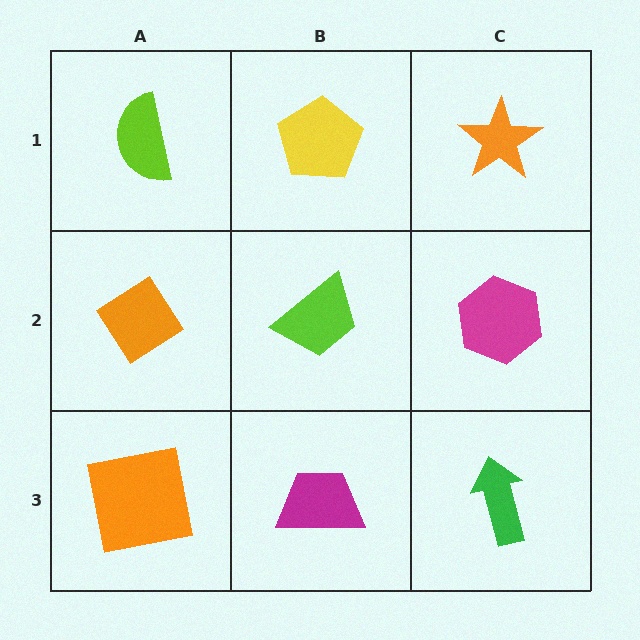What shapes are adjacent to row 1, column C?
A magenta hexagon (row 2, column C), a yellow pentagon (row 1, column B).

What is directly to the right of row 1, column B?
An orange star.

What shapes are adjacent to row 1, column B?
A lime trapezoid (row 2, column B), a lime semicircle (row 1, column A), an orange star (row 1, column C).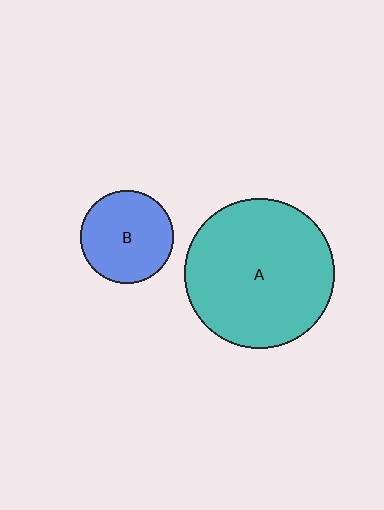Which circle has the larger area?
Circle A (teal).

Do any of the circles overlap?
No, none of the circles overlap.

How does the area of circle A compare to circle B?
Approximately 2.6 times.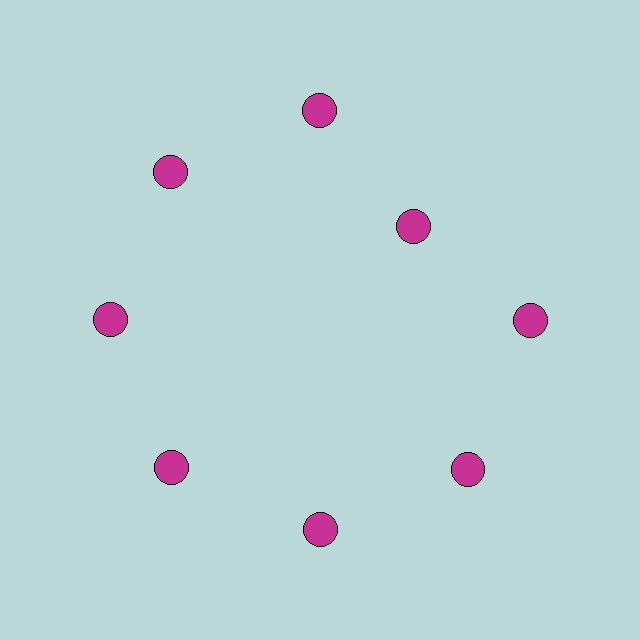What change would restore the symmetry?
The symmetry would be restored by moving it outward, back onto the ring so that all 8 circles sit at equal angles and equal distance from the center.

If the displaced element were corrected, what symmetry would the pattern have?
It would have 8-fold rotational symmetry — the pattern would map onto itself every 45 degrees.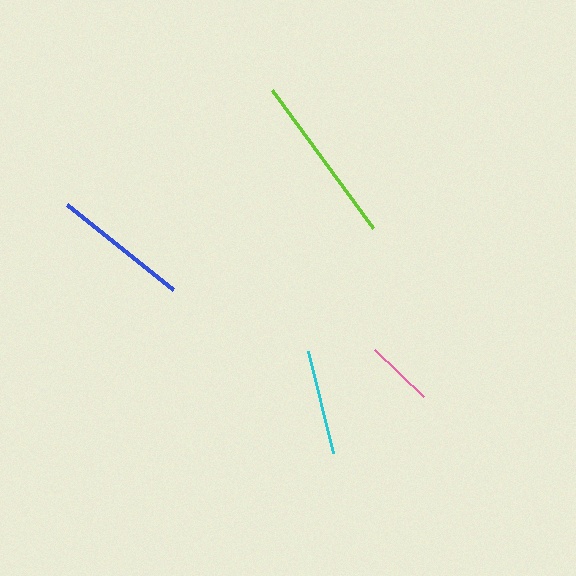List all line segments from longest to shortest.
From longest to shortest: lime, blue, cyan, pink.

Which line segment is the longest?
The lime line is the longest at approximately 171 pixels.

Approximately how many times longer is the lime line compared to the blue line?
The lime line is approximately 1.3 times the length of the blue line.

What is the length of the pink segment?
The pink segment is approximately 68 pixels long.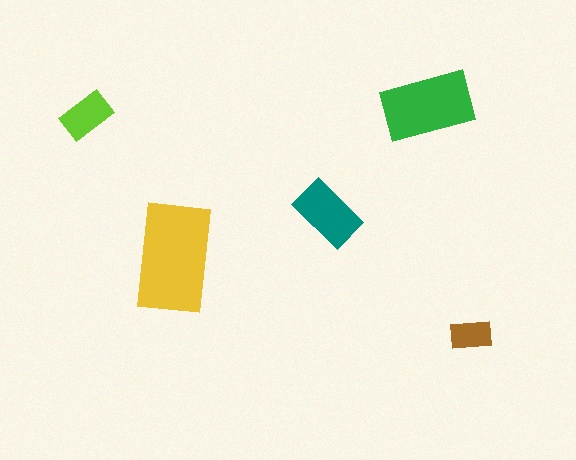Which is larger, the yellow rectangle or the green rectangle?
The yellow one.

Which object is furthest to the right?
The brown rectangle is rightmost.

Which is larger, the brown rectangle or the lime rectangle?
The lime one.